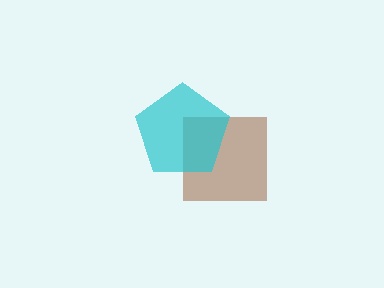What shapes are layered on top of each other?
The layered shapes are: a brown square, a cyan pentagon.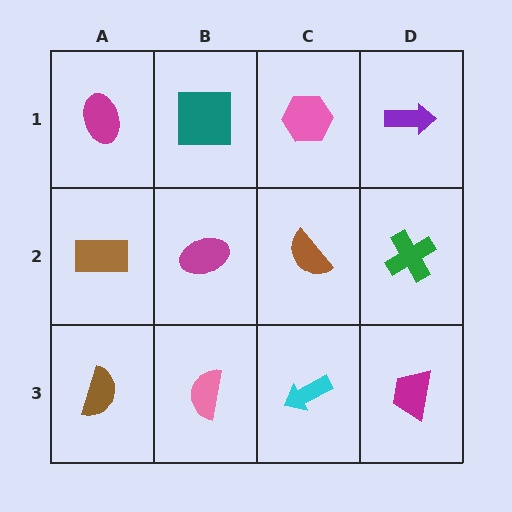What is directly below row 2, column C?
A cyan arrow.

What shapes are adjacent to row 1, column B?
A magenta ellipse (row 2, column B), a magenta ellipse (row 1, column A), a pink hexagon (row 1, column C).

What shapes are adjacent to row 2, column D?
A purple arrow (row 1, column D), a magenta trapezoid (row 3, column D), a brown semicircle (row 2, column C).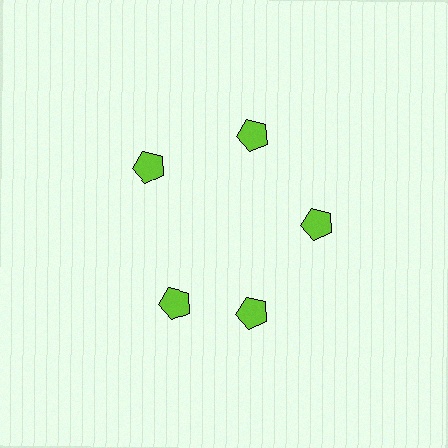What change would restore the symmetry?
The symmetry would be restored by rotating it back into even spacing with its neighbors so that all 5 pentagons sit at equal angles and equal distance from the center.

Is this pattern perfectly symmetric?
No. The 5 lime pentagons are arranged in a ring, but one element near the 8 o'clock position is rotated out of alignment along the ring, breaking the 5-fold rotational symmetry.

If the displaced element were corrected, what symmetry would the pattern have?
It would have 5-fold rotational symmetry — the pattern would map onto itself every 72 degrees.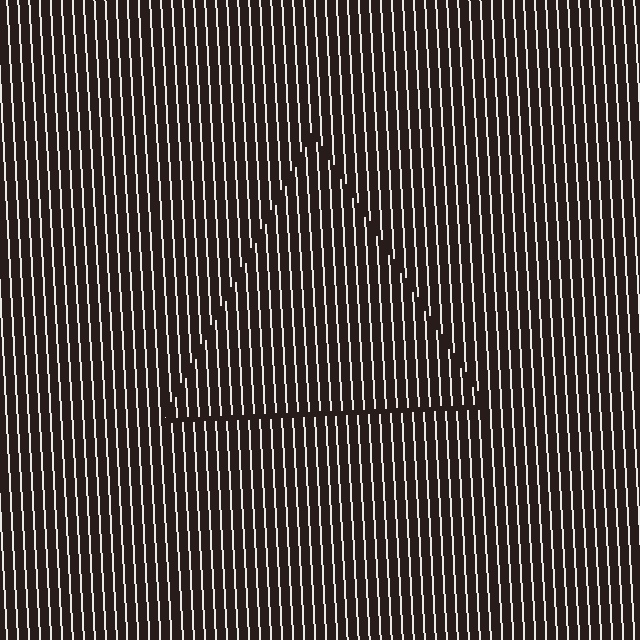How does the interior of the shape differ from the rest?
The interior of the shape contains the same grating, shifted by half a period — the contour is defined by the phase discontinuity where line-ends from the inner and outer gratings abut.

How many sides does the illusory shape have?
3 sides — the line-ends trace a triangle.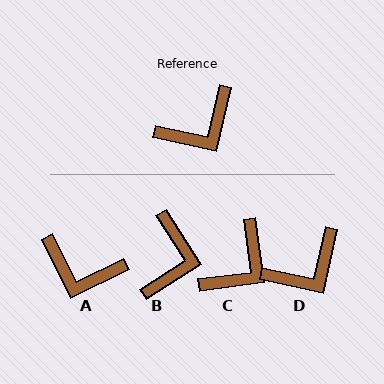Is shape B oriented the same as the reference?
No, it is off by about 45 degrees.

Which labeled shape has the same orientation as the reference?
D.